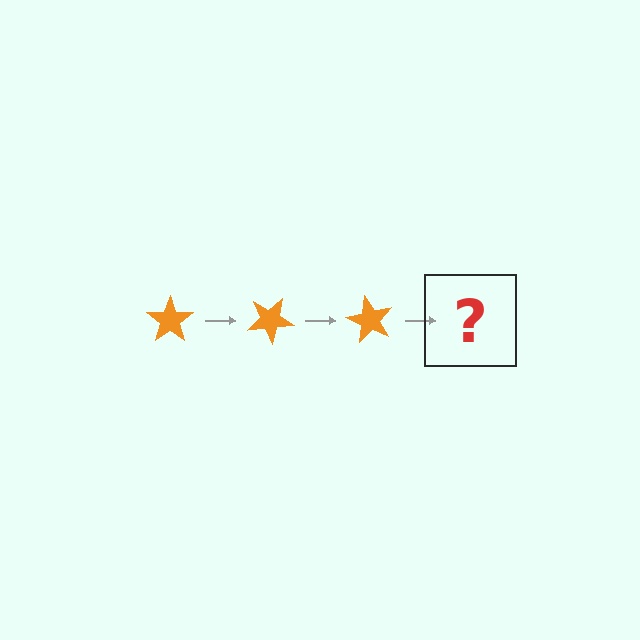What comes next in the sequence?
The next element should be an orange star rotated 90 degrees.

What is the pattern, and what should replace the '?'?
The pattern is that the star rotates 30 degrees each step. The '?' should be an orange star rotated 90 degrees.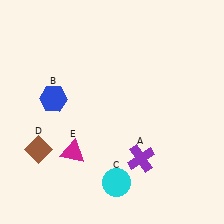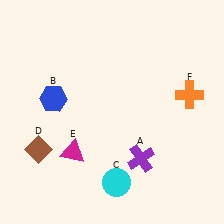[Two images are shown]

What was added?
An orange cross (F) was added in Image 2.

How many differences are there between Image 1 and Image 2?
There is 1 difference between the two images.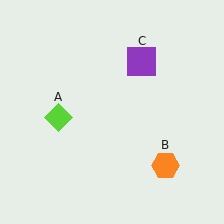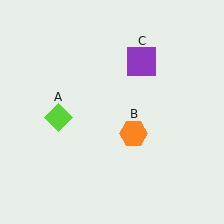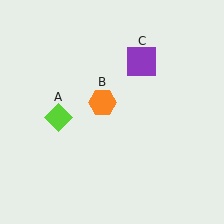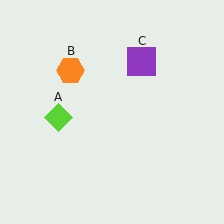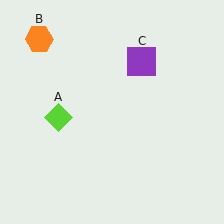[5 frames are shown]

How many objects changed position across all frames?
1 object changed position: orange hexagon (object B).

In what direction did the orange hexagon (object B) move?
The orange hexagon (object B) moved up and to the left.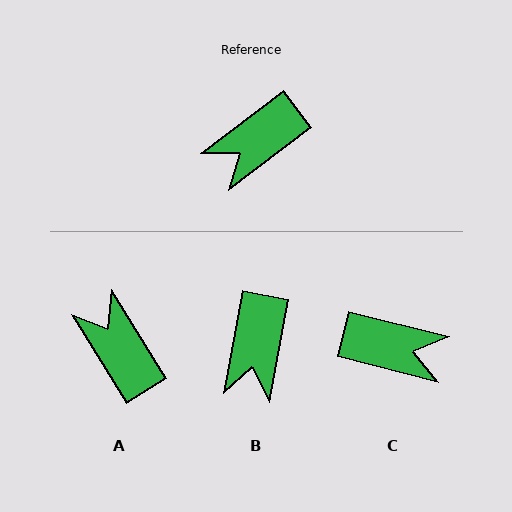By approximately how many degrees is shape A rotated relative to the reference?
Approximately 95 degrees clockwise.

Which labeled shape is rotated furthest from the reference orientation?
C, about 129 degrees away.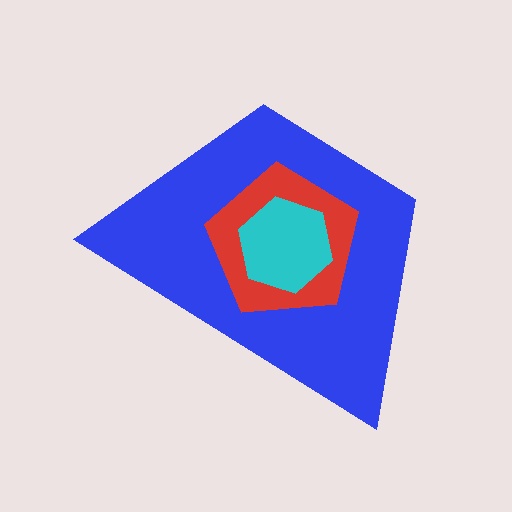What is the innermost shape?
The cyan hexagon.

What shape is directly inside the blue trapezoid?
The red pentagon.